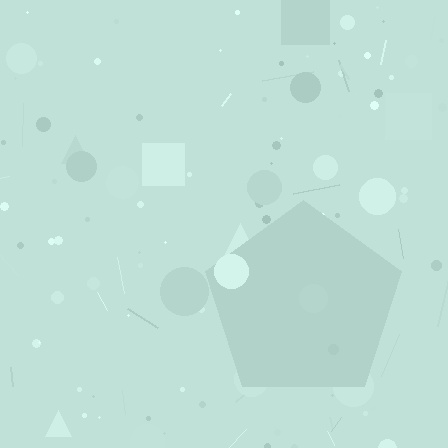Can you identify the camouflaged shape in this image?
The camouflaged shape is a pentagon.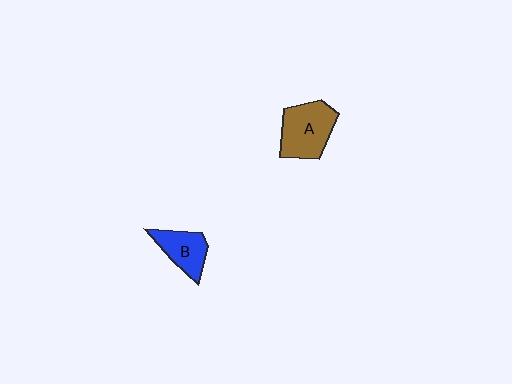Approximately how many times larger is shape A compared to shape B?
Approximately 1.5 times.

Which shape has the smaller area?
Shape B (blue).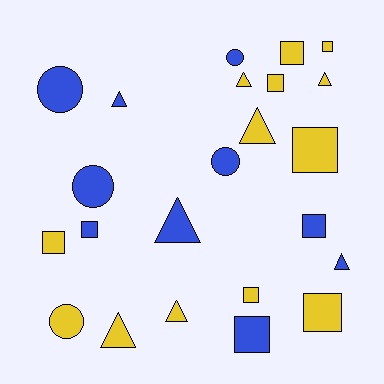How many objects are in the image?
There are 23 objects.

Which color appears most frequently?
Yellow, with 13 objects.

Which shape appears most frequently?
Square, with 10 objects.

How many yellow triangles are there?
There are 5 yellow triangles.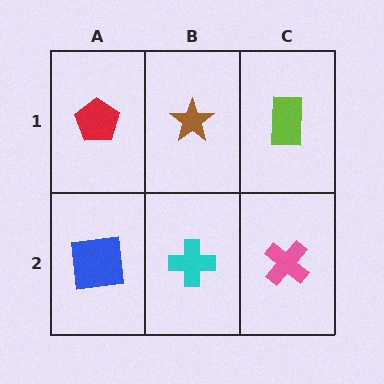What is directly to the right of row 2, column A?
A cyan cross.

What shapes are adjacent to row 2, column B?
A brown star (row 1, column B), a blue square (row 2, column A), a pink cross (row 2, column C).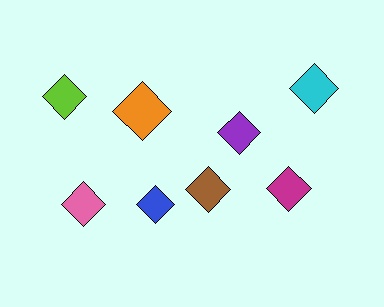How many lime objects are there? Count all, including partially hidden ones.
There is 1 lime object.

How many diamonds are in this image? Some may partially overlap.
There are 8 diamonds.